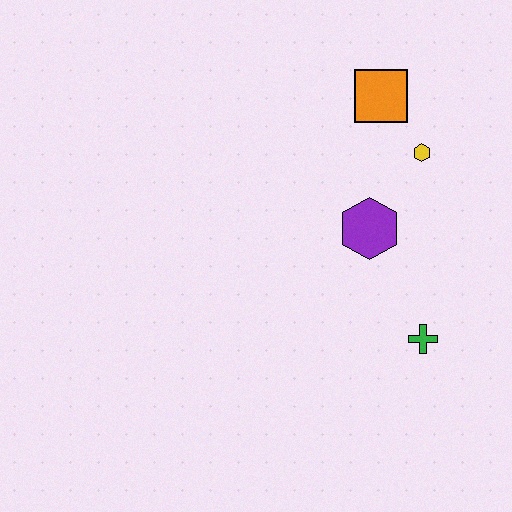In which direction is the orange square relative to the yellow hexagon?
The orange square is above the yellow hexagon.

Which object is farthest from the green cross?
The orange square is farthest from the green cross.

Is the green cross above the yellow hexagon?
No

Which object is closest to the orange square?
The yellow hexagon is closest to the orange square.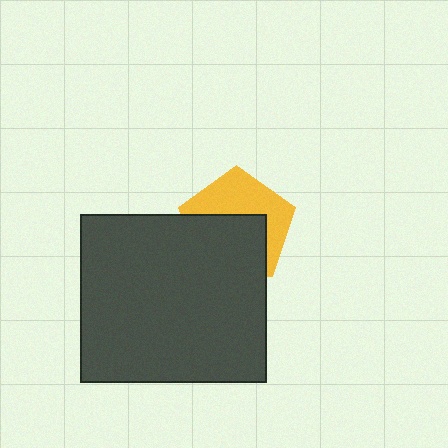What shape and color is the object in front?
The object in front is a dark gray rectangle.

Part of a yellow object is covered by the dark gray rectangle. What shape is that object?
It is a pentagon.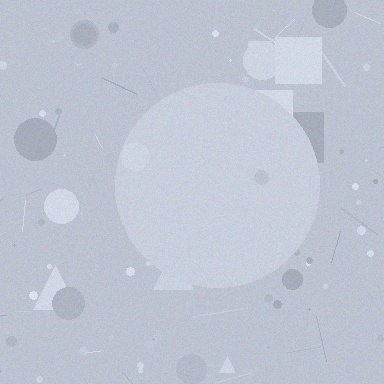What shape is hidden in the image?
A circle is hidden in the image.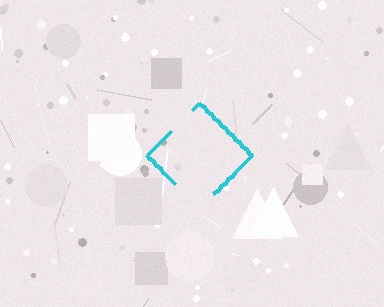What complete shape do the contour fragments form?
The contour fragments form a diamond.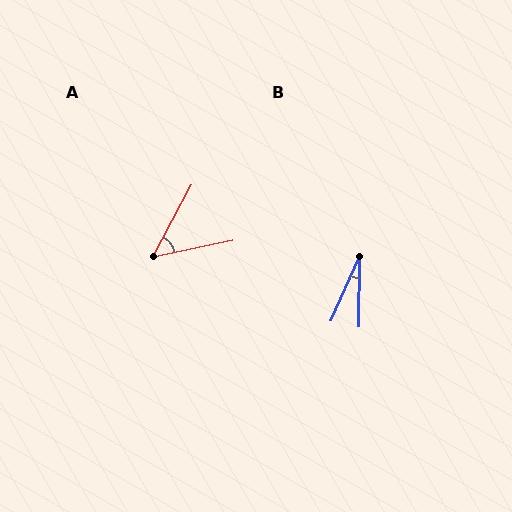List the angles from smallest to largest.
B (23°), A (50°).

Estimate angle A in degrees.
Approximately 50 degrees.